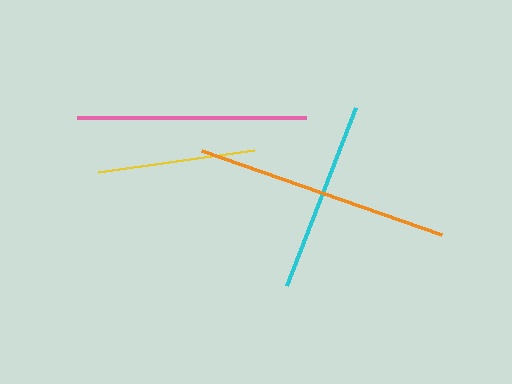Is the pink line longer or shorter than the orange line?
The orange line is longer than the pink line.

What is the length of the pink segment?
The pink segment is approximately 229 pixels long.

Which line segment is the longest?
The orange line is the longest at approximately 255 pixels.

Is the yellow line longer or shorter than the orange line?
The orange line is longer than the yellow line.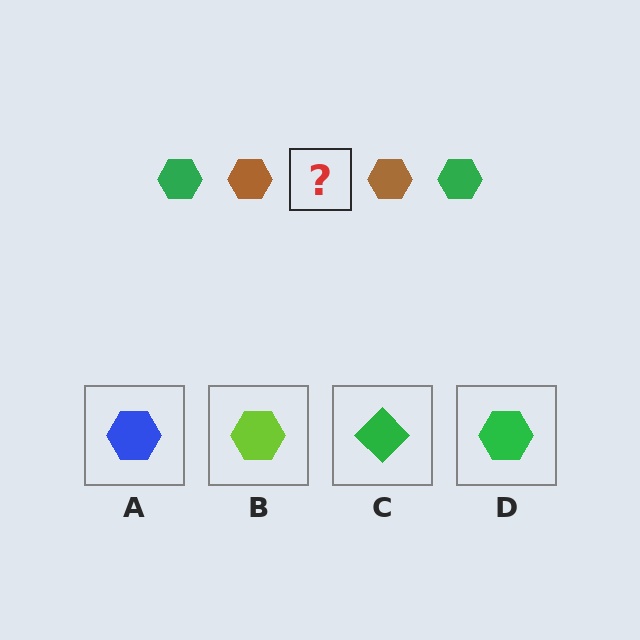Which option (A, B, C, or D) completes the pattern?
D.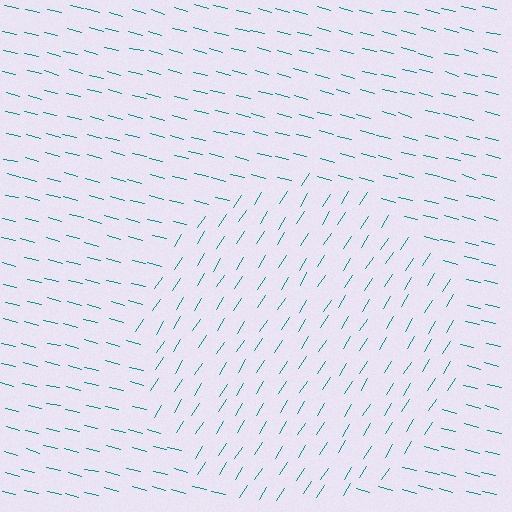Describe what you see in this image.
The image is filled with small teal line segments. A circle region in the image has lines oriented differently from the surrounding lines, creating a visible texture boundary.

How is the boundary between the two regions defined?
The boundary is defined purely by a change in line orientation (approximately 72 degrees difference). All lines are the same color and thickness.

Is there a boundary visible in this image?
Yes, there is a texture boundary formed by a change in line orientation.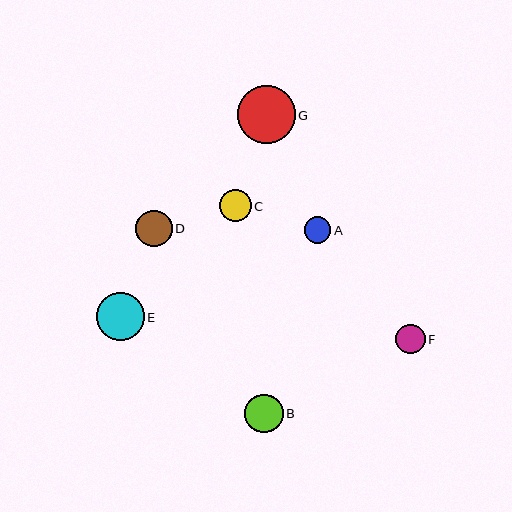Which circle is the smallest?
Circle A is the smallest with a size of approximately 26 pixels.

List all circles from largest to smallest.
From largest to smallest: G, E, B, D, C, F, A.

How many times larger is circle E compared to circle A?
Circle E is approximately 1.8 times the size of circle A.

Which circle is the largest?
Circle G is the largest with a size of approximately 58 pixels.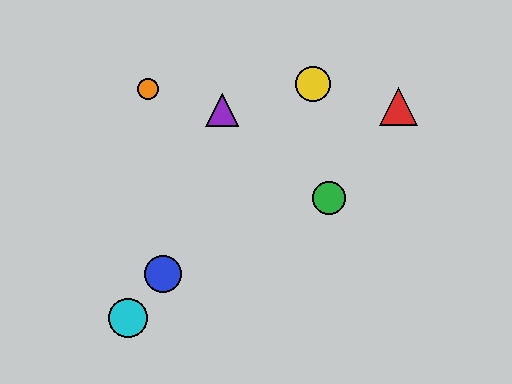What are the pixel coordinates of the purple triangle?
The purple triangle is at (222, 110).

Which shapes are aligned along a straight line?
The blue circle, the yellow circle, the cyan circle are aligned along a straight line.